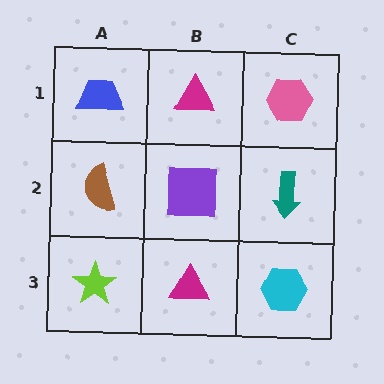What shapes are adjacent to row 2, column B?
A magenta triangle (row 1, column B), a magenta triangle (row 3, column B), a brown semicircle (row 2, column A), a teal arrow (row 2, column C).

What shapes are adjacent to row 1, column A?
A brown semicircle (row 2, column A), a magenta triangle (row 1, column B).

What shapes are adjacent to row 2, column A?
A blue trapezoid (row 1, column A), a lime star (row 3, column A), a purple square (row 2, column B).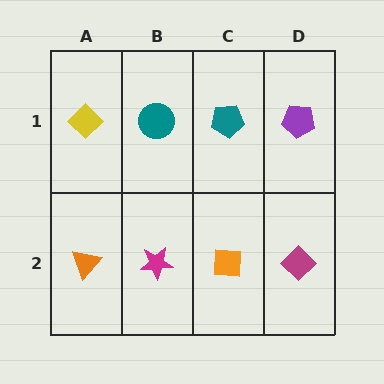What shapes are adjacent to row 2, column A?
A yellow diamond (row 1, column A), a magenta star (row 2, column B).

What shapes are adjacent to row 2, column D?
A purple pentagon (row 1, column D), an orange square (row 2, column C).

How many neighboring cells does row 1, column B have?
3.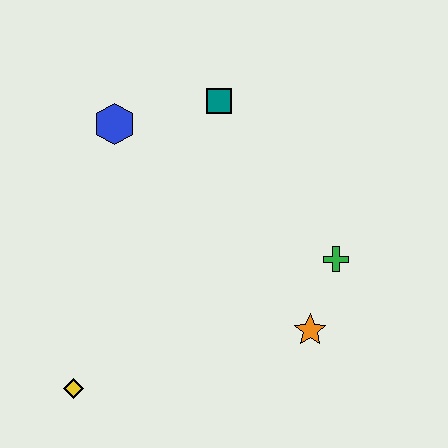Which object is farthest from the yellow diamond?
The teal square is farthest from the yellow diamond.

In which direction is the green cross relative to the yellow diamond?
The green cross is to the right of the yellow diamond.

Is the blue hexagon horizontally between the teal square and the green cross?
No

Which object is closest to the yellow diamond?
The orange star is closest to the yellow diamond.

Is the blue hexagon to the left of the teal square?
Yes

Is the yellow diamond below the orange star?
Yes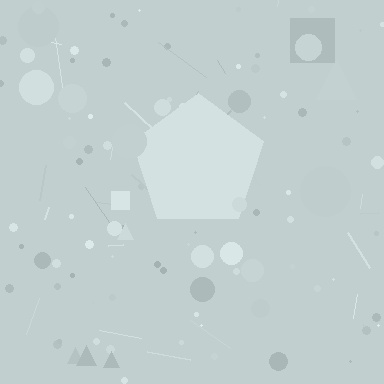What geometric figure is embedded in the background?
A pentagon is embedded in the background.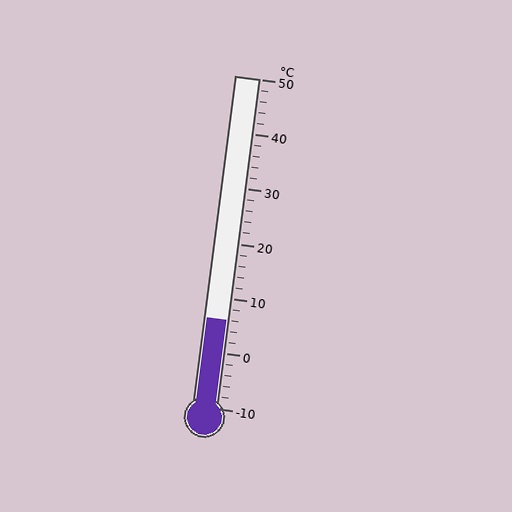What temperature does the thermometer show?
The thermometer shows approximately 6°C.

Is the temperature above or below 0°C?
The temperature is above 0°C.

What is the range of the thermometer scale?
The thermometer scale ranges from -10°C to 50°C.